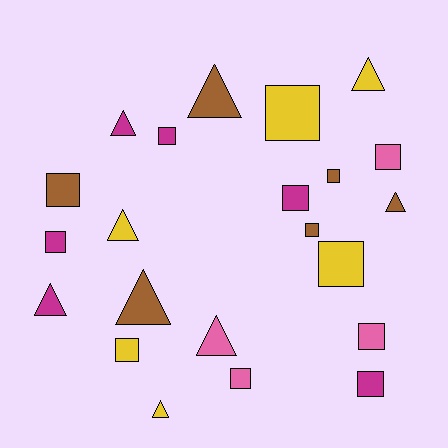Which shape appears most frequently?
Square, with 13 objects.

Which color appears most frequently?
Magenta, with 6 objects.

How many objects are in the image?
There are 22 objects.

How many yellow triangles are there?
There are 3 yellow triangles.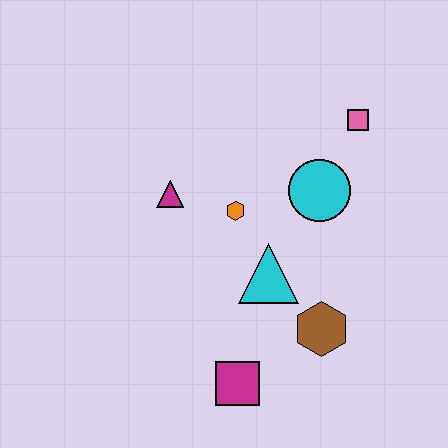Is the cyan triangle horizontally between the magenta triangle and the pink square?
Yes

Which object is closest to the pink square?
The cyan circle is closest to the pink square.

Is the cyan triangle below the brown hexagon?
No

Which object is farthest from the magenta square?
The pink square is farthest from the magenta square.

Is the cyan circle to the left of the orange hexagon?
No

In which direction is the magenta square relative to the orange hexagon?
The magenta square is below the orange hexagon.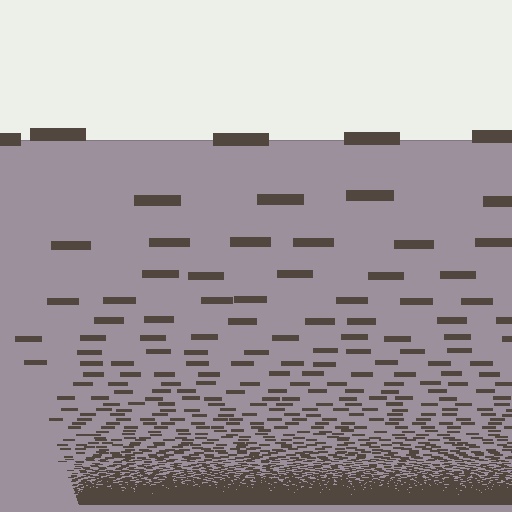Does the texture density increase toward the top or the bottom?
Density increases toward the bottom.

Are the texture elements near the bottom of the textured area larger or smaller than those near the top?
Smaller. The gradient is inverted — elements near the bottom are smaller and denser.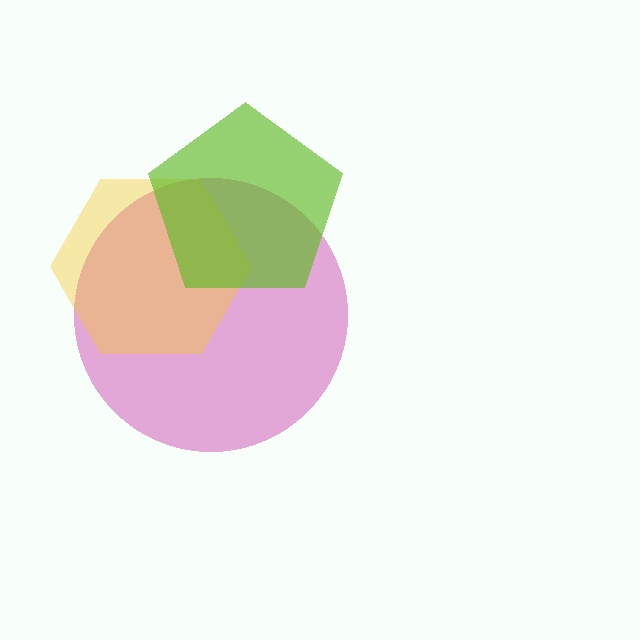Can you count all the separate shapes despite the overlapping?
Yes, there are 3 separate shapes.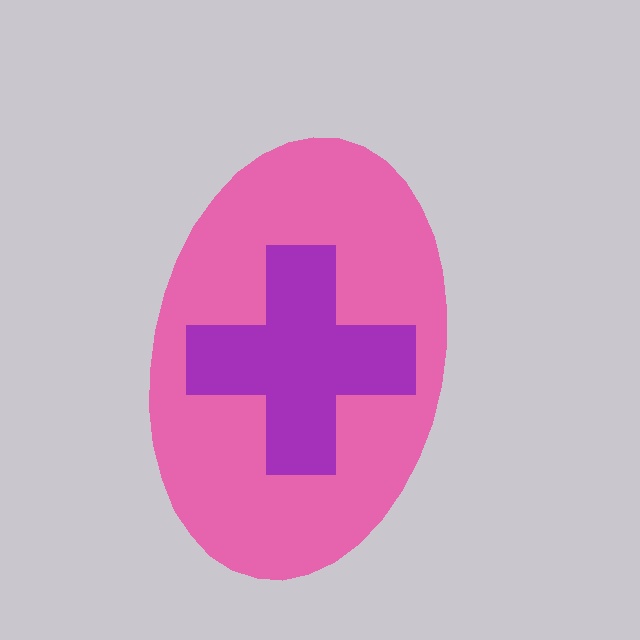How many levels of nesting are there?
2.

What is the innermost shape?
The purple cross.